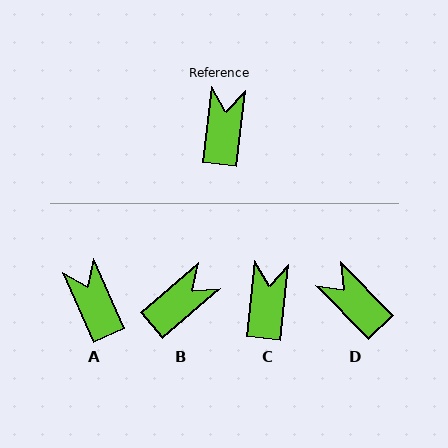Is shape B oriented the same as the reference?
No, it is off by about 43 degrees.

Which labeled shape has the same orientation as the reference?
C.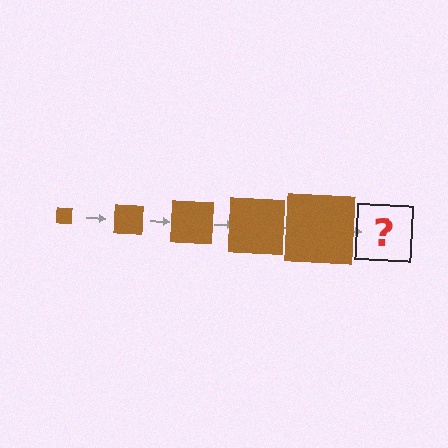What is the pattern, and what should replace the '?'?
The pattern is that the square gets progressively larger each step. The '?' should be a brown square, larger than the previous one.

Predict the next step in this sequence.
The next step is a brown square, larger than the previous one.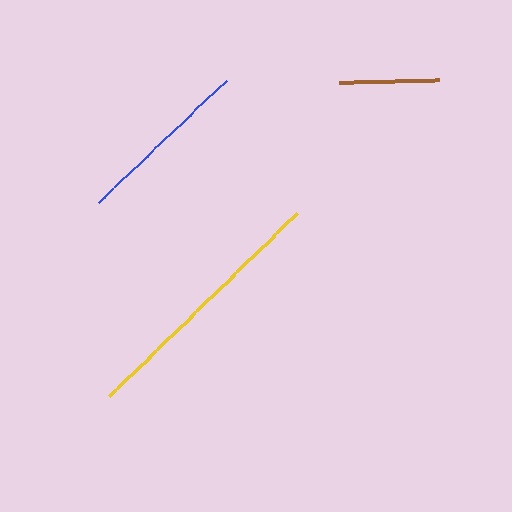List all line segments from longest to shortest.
From longest to shortest: yellow, blue, brown.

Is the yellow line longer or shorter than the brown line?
The yellow line is longer than the brown line.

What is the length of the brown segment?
The brown segment is approximately 100 pixels long.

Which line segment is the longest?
The yellow line is the longest at approximately 262 pixels.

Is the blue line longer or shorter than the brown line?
The blue line is longer than the brown line.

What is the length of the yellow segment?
The yellow segment is approximately 262 pixels long.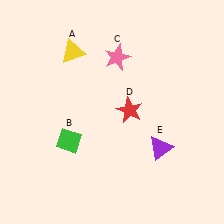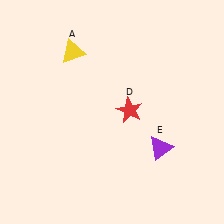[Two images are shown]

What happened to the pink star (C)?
The pink star (C) was removed in Image 2. It was in the top-right area of Image 1.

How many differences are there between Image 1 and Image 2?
There are 2 differences between the two images.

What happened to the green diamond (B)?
The green diamond (B) was removed in Image 2. It was in the bottom-left area of Image 1.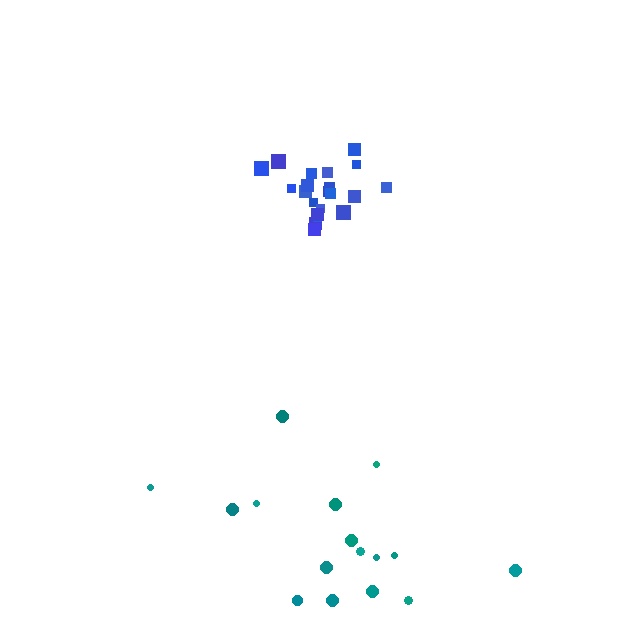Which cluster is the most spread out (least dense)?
Teal.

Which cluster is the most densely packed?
Blue.